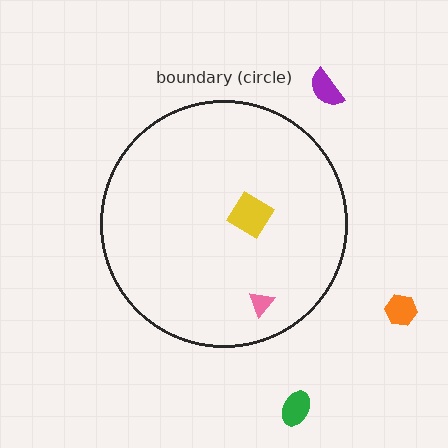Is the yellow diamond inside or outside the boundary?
Inside.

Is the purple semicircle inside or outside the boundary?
Outside.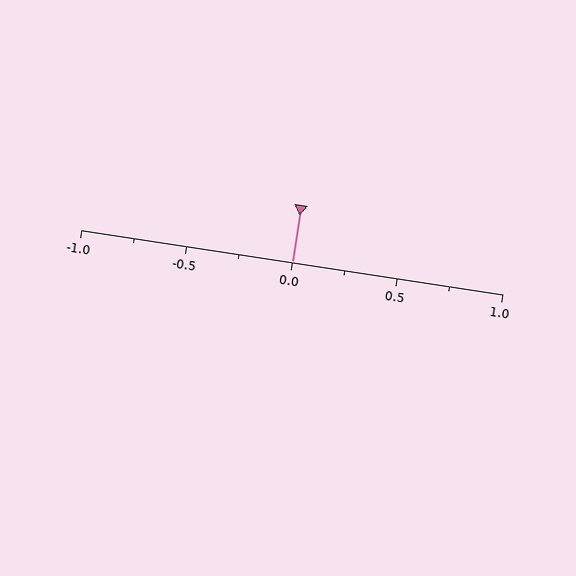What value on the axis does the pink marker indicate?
The marker indicates approximately 0.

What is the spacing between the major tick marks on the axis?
The major ticks are spaced 0.5 apart.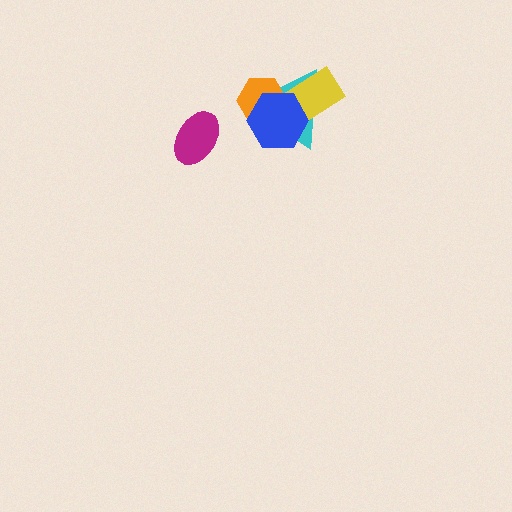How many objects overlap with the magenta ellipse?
0 objects overlap with the magenta ellipse.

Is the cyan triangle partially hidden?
Yes, it is partially covered by another shape.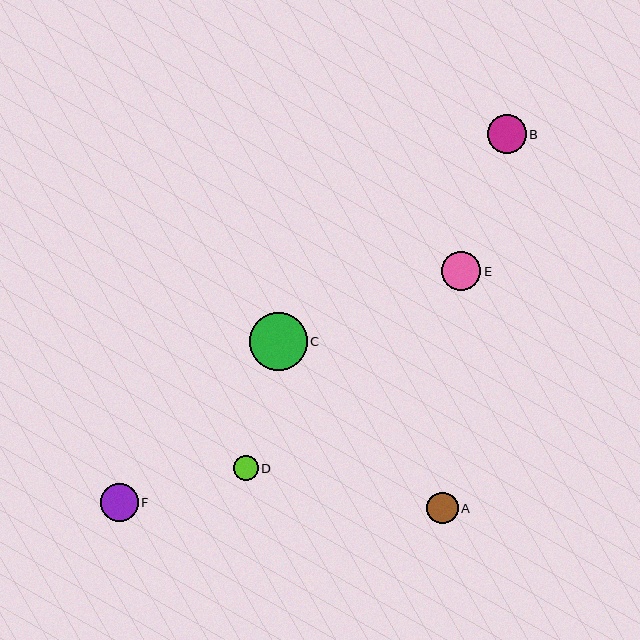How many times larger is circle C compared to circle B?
Circle C is approximately 1.5 times the size of circle B.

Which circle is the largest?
Circle C is the largest with a size of approximately 58 pixels.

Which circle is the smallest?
Circle D is the smallest with a size of approximately 25 pixels.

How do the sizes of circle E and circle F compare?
Circle E and circle F are approximately the same size.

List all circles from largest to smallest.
From largest to smallest: C, E, B, F, A, D.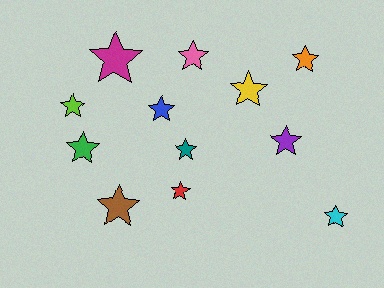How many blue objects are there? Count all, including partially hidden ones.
There is 1 blue object.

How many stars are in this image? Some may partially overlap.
There are 12 stars.